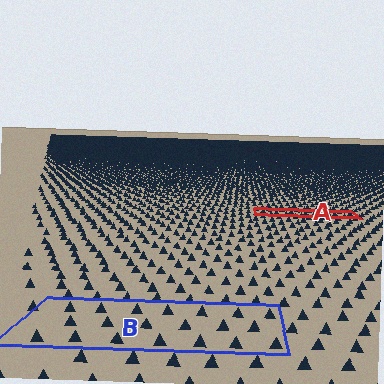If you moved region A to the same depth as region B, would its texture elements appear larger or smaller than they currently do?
They would appear larger. At a closer depth, the same texture elements are projected at a bigger on-screen size.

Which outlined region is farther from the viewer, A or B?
Region A is farther from the viewer — the texture elements inside it appear smaller and more densely packed.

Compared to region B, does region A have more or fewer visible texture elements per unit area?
Region A has more texture elements per unit area — they are packed more densely because it is farther away.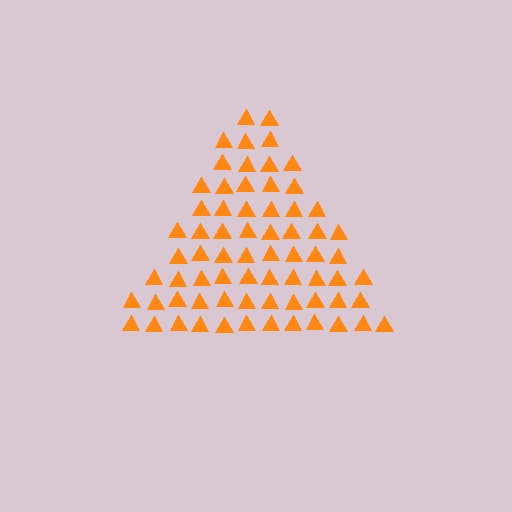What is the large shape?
The large shape is a triangle.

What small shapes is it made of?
It is made of small triangles.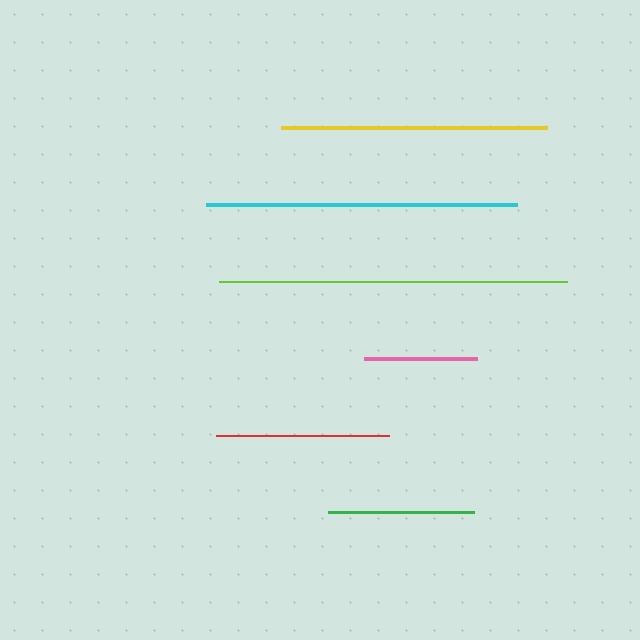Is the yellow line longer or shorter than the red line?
The yellow line is longer than the red line.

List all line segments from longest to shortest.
From longest to shortest: lime, cyan, yellow, red, green, pink.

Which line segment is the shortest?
The pink line is the shortest at approximately 113 pixels.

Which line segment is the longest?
The lime line is the longest at approximately 348 pixels.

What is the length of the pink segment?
The pink segment is approximately 113 pixels long.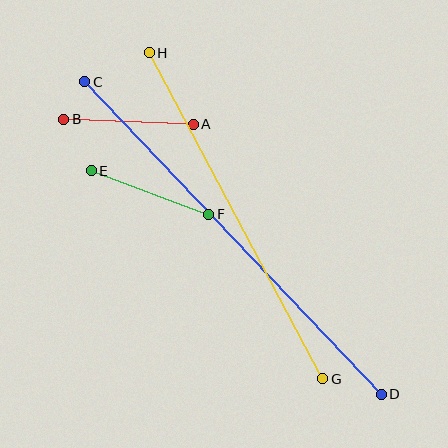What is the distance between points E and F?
The distance is approximately 125 pixels.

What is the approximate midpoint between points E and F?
The midpoint is at approximately (150, 192) pixels.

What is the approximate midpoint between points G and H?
The midpoint is at approximately (236, 216) pixels.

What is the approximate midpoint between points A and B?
The midpoint is at approximately (128, 122) pixels.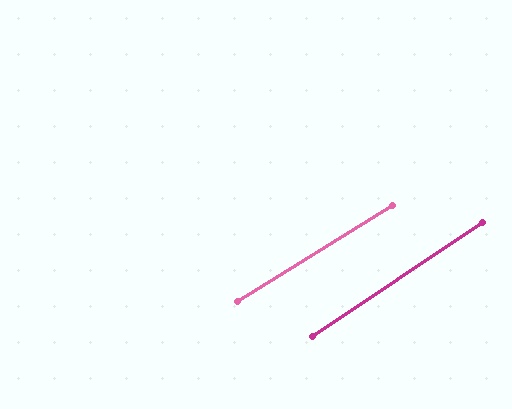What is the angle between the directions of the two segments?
Approximately 2 degrees.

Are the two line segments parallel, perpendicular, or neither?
Parallel — their directions differ by only 1.9°.